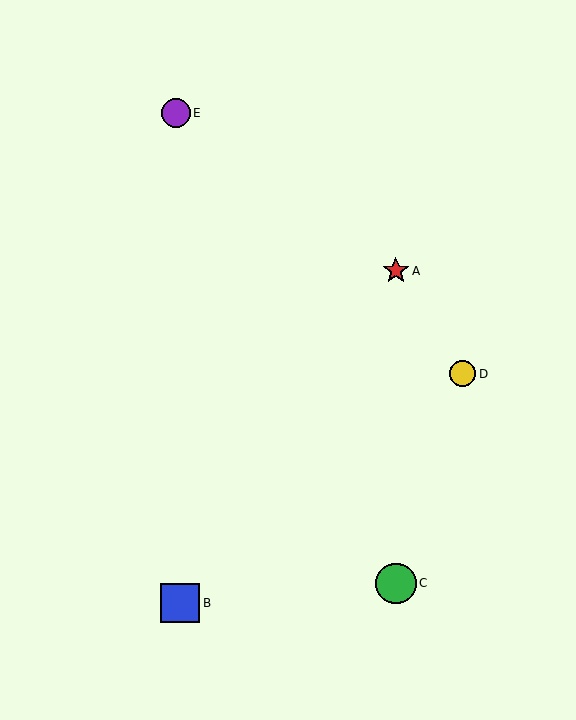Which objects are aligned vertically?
Objects A, C are aligned vertically.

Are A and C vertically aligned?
Yes, both are at x≈396.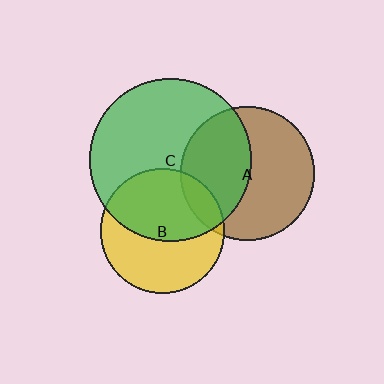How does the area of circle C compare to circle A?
Approximately 1.5 times.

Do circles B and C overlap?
Yes.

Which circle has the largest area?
Circle C (green).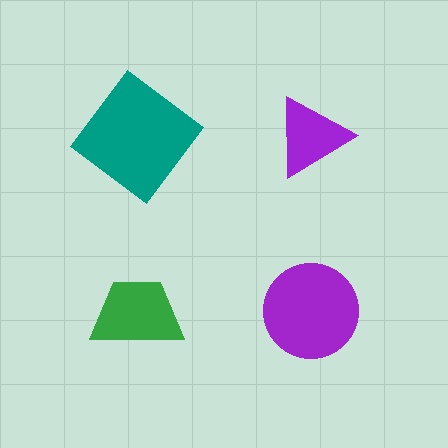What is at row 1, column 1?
A teal diamond.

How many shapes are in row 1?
2 shapes.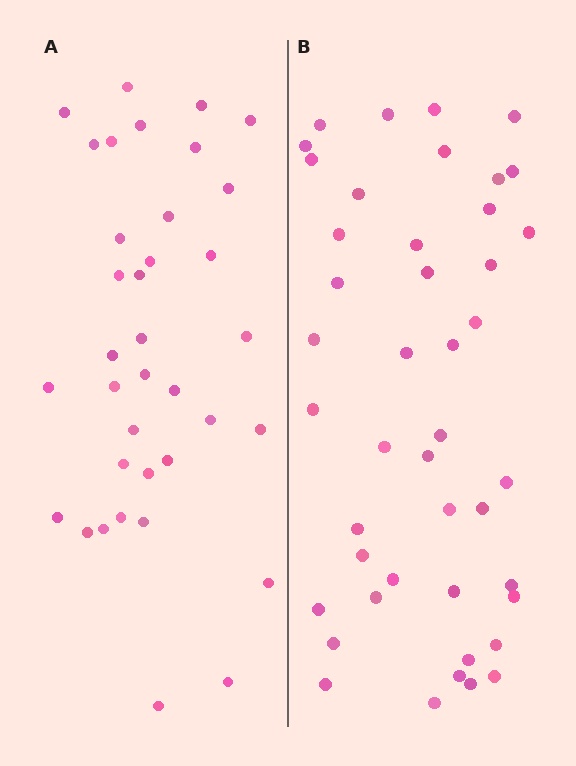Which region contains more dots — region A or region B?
Region B (the right region) has more dots.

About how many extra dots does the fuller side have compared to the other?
Region B has roughly 8 or so more dots than region A.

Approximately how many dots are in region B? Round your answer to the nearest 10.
About 40 dots. (The exact count is 44, which rounds to 40.)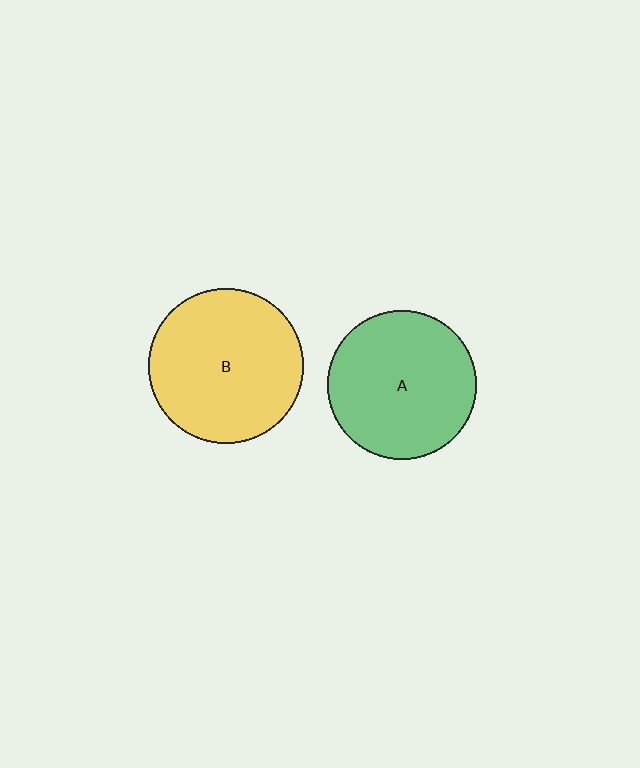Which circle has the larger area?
Circle B (yellow).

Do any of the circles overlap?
No, none of the circles overlap.